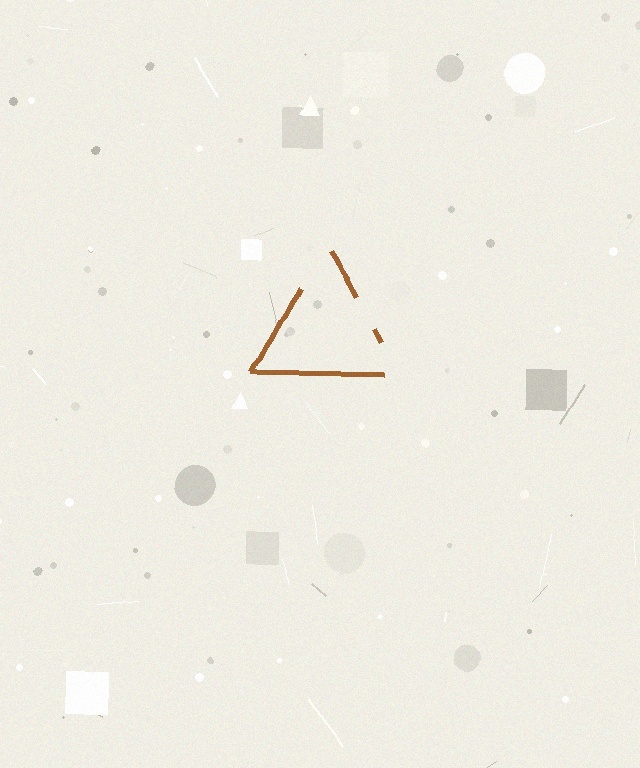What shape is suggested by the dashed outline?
The dashed outline suggests a triangle.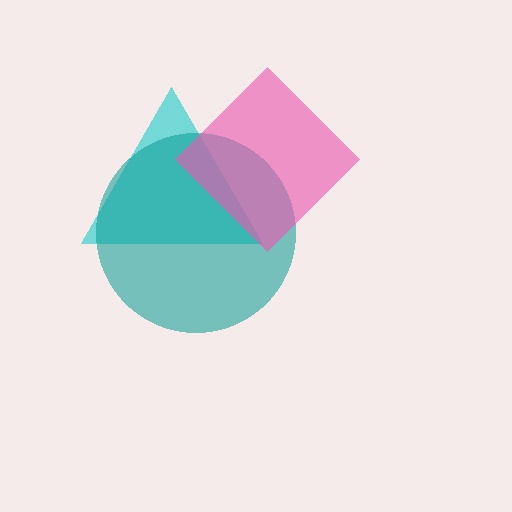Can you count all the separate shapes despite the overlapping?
Yes, there are 3 separate shapes.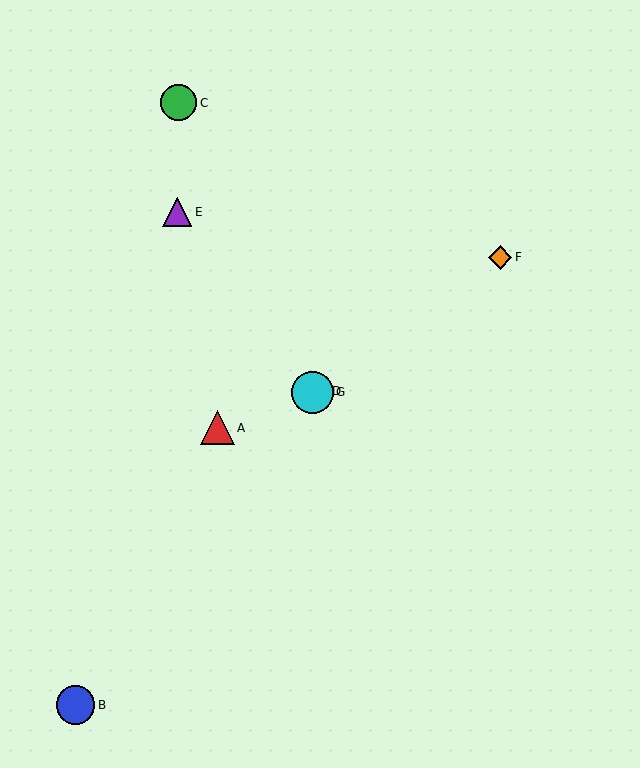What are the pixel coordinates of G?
Object G is at (312, 392).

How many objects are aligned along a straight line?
3 objects (A, D, G) are aligned along a straight line.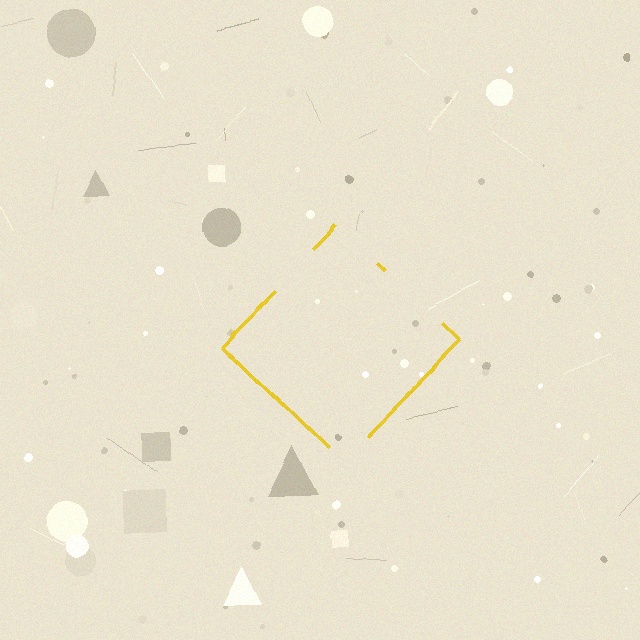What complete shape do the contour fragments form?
The contour fragments form a diamond.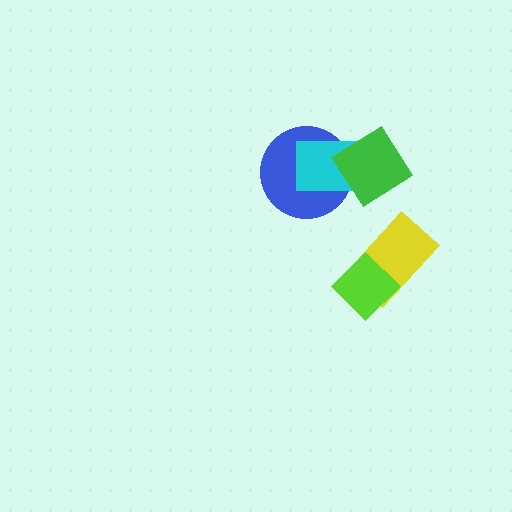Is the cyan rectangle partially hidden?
Yes, it is partially covered by another shape.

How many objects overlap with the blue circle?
2 objects overlap with the blue circle.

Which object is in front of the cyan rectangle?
The green diamond is in front of the cyan rectangle.